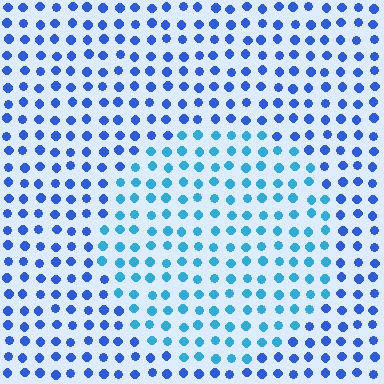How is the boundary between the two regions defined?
The boundary is defined purely by a slight shift in hue (about 29 degrees). Spacing, size, and orientation are identical on both sides.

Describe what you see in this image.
The image is filled with small blue elements in a uniform arrangement. A circle-shaped region is visible where the elements are tinted to a slightly different hue, forming a subtle color boundary.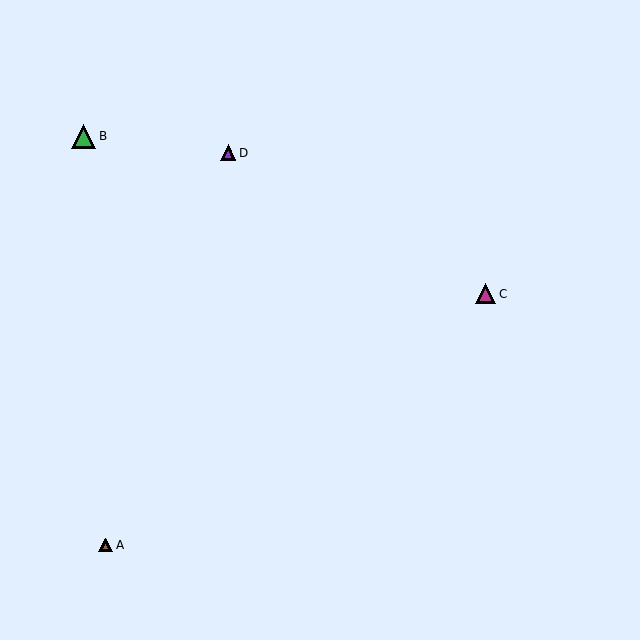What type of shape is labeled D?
Shape D is a purple triangle.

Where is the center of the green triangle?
The center of the green triangle is at (84, 136).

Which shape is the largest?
The green triangle (labeled B) is the largest.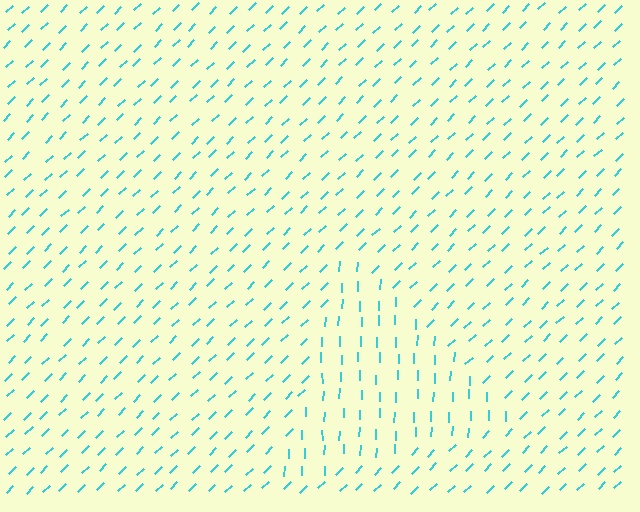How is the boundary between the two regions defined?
The boundary is defined purely by a change in line orientation (approximately 45 degrees difference). All lines are the same color and thickness.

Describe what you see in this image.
The image is filled with small cyan line segments. A triangle region in the image has lines oriented differently from the surrounding lines, creating a visible texture boundary.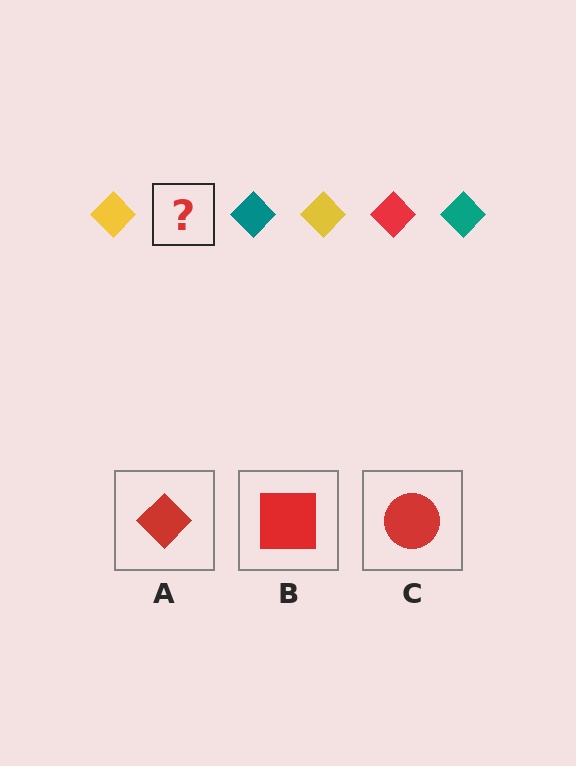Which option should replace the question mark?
Option A.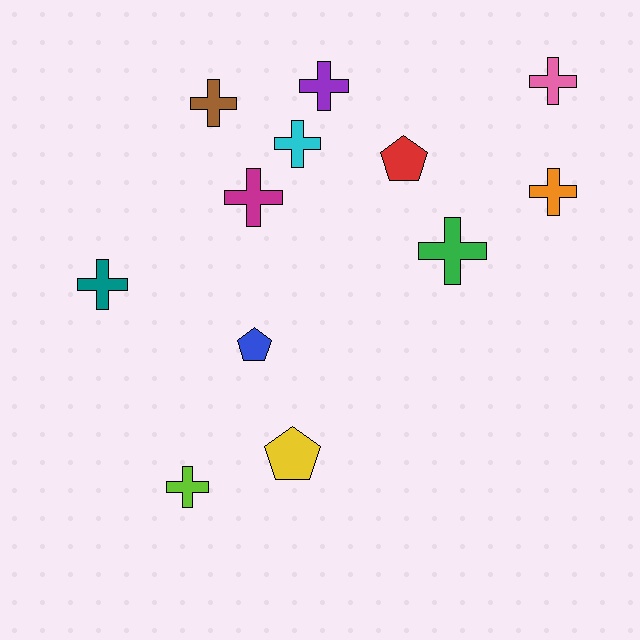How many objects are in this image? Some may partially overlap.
There are 12 objects.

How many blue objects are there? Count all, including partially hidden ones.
There is 1 blue object.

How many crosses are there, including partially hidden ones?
There are 9 crosses.